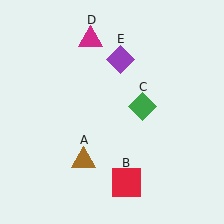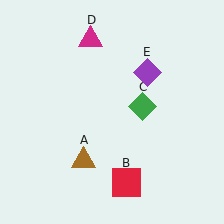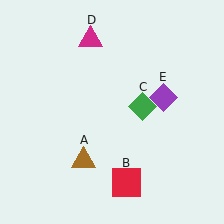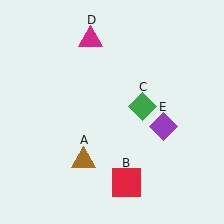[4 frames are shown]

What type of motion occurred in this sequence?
The purple diamond (object E) rotated clockwise around the center of the scene.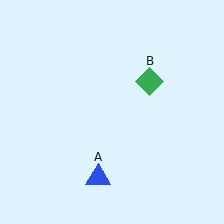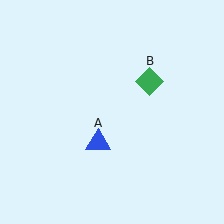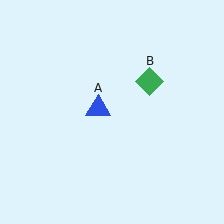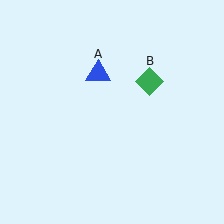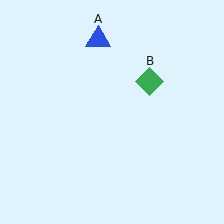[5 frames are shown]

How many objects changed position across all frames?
1 object changed position: blue triangle (object A).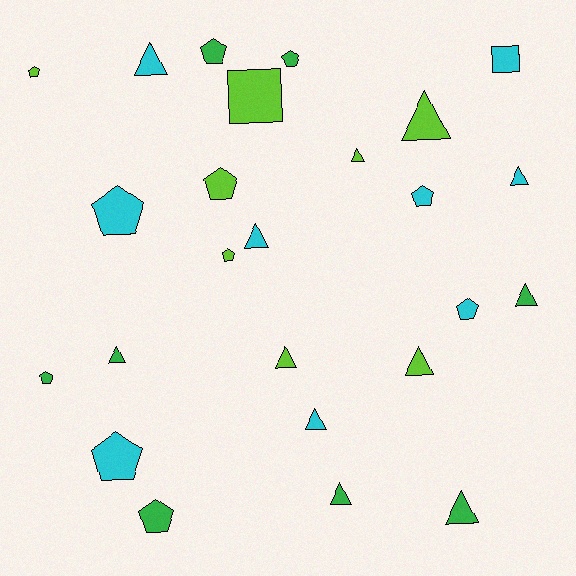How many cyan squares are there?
There is 1 cyan square.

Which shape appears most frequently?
Triangle, with 12 objects.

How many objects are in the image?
There are 25 objects.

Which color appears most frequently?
Cyan, with 9 objects.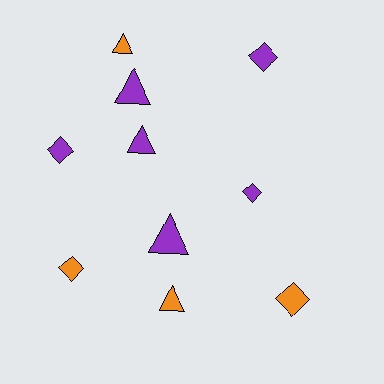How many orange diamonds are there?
There are 2 orange diamonds.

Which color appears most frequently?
Purple, with 6 objects.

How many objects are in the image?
There are 10 objects.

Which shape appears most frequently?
Triangle, with 5 objects.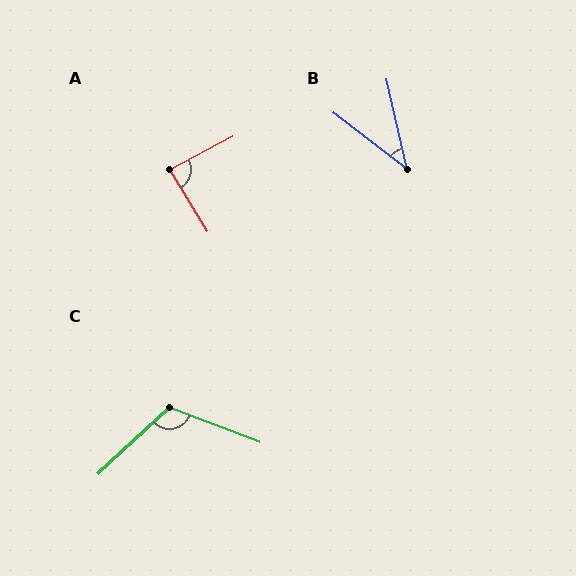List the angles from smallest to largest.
B (40°), A (86°), C (116°).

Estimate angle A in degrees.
Approximately 86 degrees.